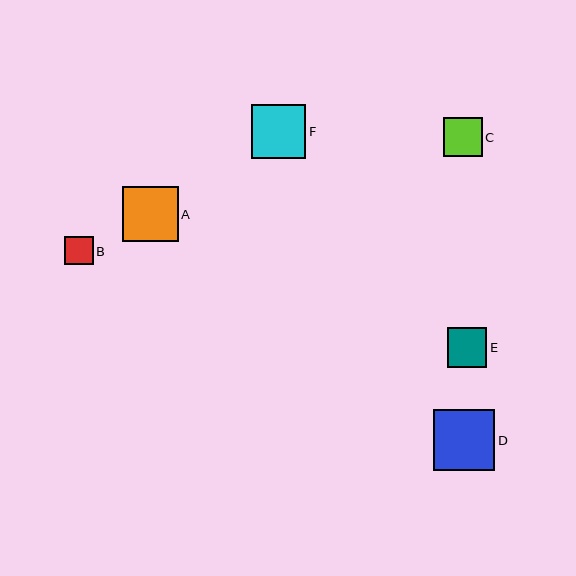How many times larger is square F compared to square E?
Square F is approximately 1.4 times the size of square E.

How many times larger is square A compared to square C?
Square A is approximately 1.4 times the size of square C.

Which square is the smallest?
Square B is the smallest with a size of approximately 28 pixels.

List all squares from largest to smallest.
From largest to smallest: D, A, F, E, C, B.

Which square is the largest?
Square D is the largest with a size of approximately 61 pixels.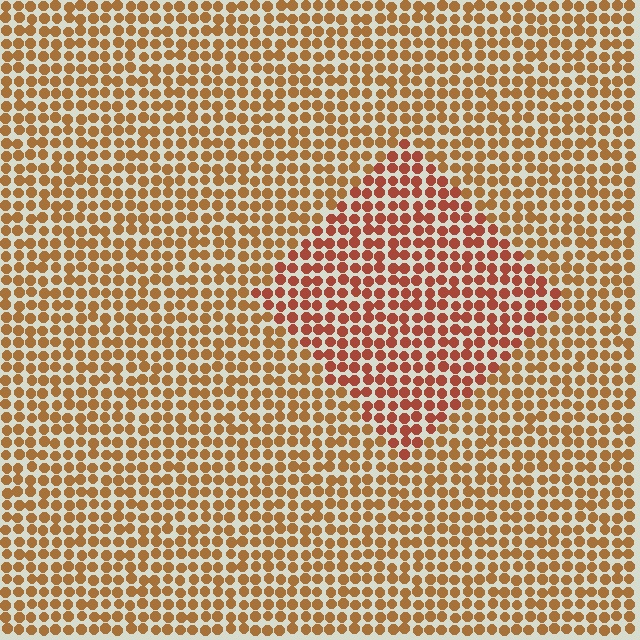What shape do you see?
I see a diamond.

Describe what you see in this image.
The image is filled with small brown elements in a uniform arrangement. A diamond-shaped region is visible where the elements are tinted to a slightly different hue, forming a subtle color boundary.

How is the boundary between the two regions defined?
The boundary is defined purely by a slight shift in hue (about 24 degrees). Spacing, size, and orientation are identical on both sides.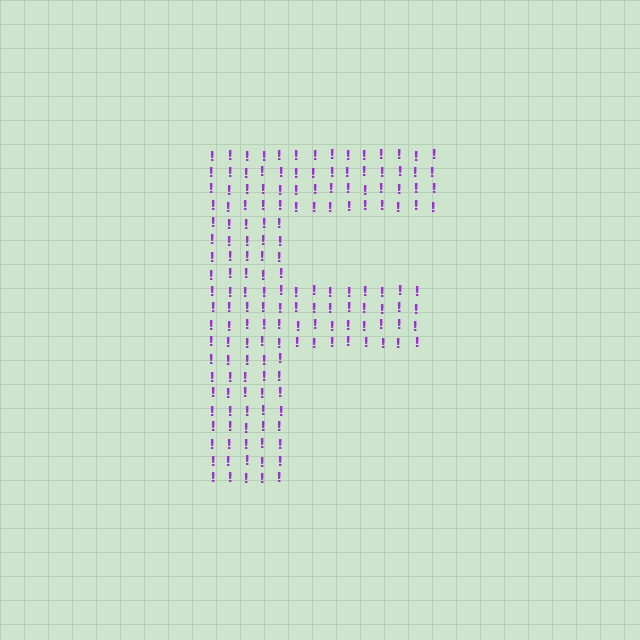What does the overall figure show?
The overall figure shows the letter F.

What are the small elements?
The small elements are exclamation marks.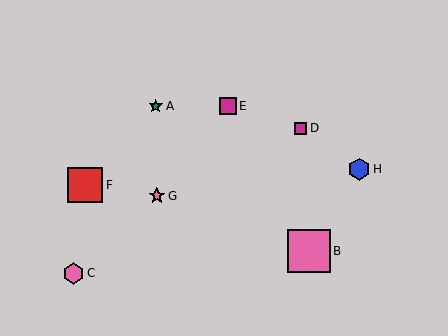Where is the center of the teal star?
The center of the teal star is at (156, 106).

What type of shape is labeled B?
Shape B is a pink square.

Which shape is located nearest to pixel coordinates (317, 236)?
The pink square (labeled B) at (309, 251) is nearest to that location.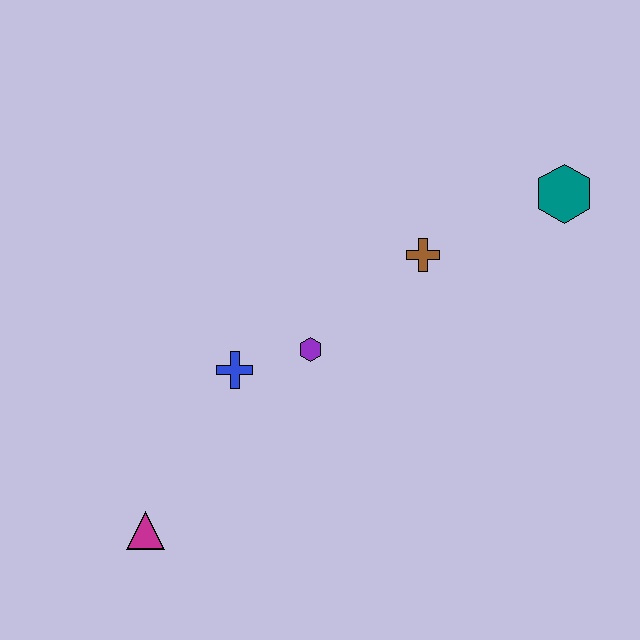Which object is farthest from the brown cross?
The magenta triangle is farthest from the brown cross.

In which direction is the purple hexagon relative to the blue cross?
The purple hexagon is to the right of the blue cross.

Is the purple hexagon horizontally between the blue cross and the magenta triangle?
No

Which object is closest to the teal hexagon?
The brown cross is closest to the teal hexagon.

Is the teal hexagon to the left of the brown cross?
No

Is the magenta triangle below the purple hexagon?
Yes